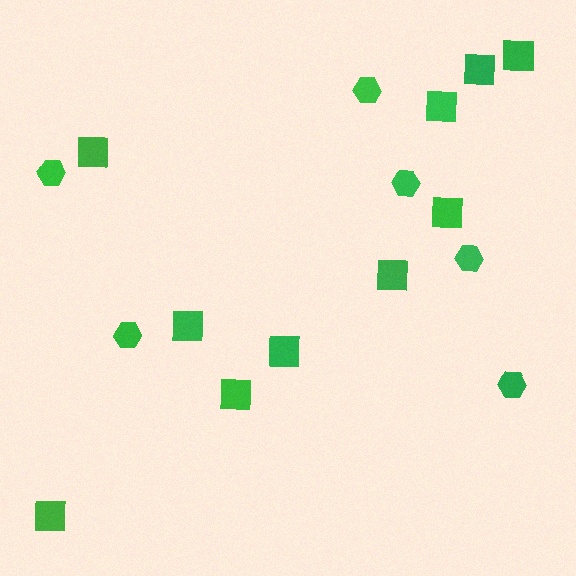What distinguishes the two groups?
There are 2 groups: one group of hexagons (6) and one group of squares (10).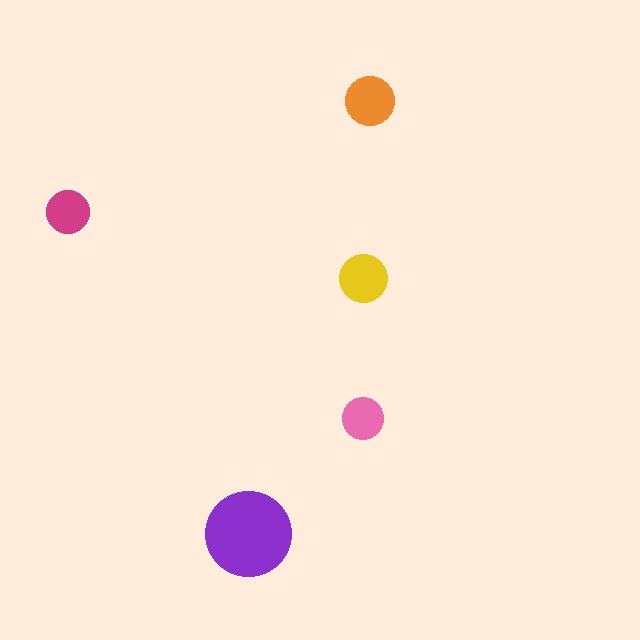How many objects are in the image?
There are 5 objects in the image.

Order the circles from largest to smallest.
the purple one, the orange one, the yellow one, the magenta one, the pink one.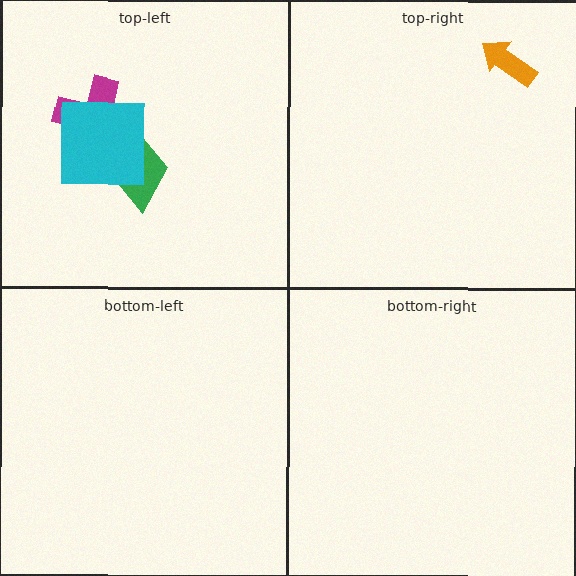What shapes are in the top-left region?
The magenta cross, the green trapezoid, the cyan square.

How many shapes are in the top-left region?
3.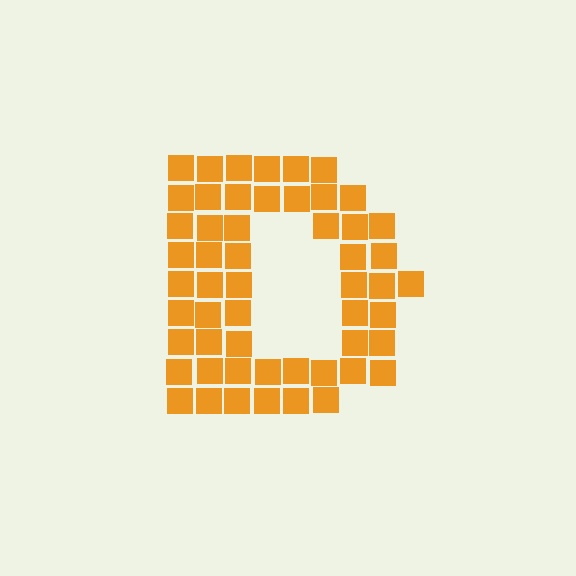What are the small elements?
The small elements are squares.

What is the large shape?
The large shape is the letter D.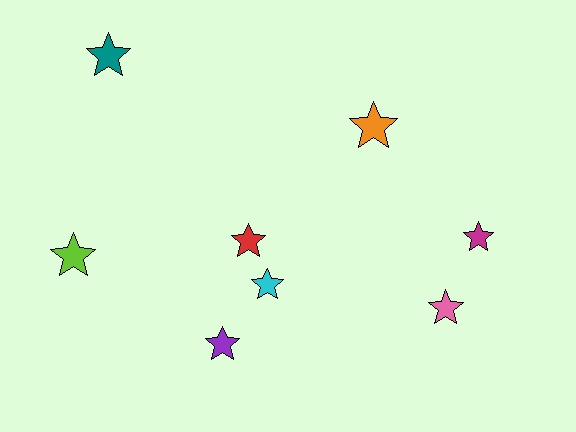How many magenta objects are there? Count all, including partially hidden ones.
There is 1 magenta object.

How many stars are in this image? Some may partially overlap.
There are 8 stars.